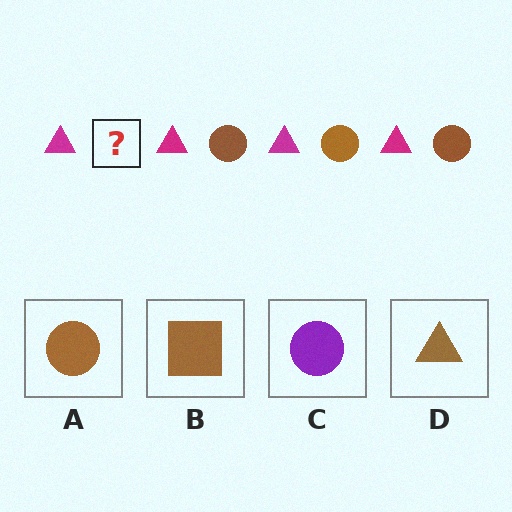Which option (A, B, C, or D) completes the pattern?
A.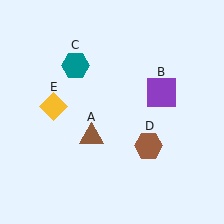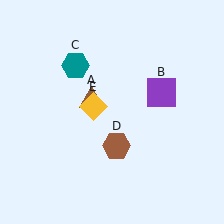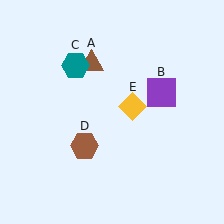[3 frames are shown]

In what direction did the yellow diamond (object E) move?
The yellow diamond (object E) moved right.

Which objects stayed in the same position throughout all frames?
Purple square (object B) and teal hexagon (object C) remained stationary.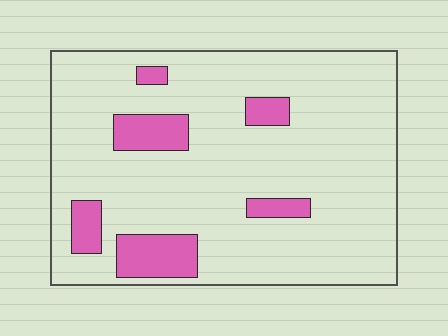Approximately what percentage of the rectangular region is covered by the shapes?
Approximately 15%.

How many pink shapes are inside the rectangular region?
6.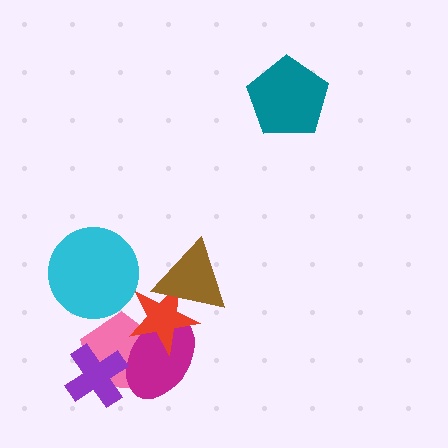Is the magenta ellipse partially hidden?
Yes, it is partially covered by another shape.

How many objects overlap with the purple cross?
2 objects overlap with the purple cross.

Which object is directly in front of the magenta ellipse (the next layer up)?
The red star is directly in front of the magenta ellipse.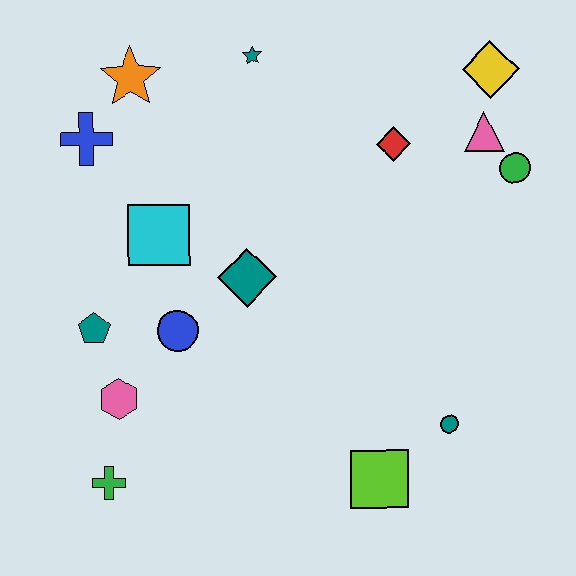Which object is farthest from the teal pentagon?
The yellow diamond is farthest from the teal pentagon.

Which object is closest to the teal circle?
The lime square is closest to the teal circle.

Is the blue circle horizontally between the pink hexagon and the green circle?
Yes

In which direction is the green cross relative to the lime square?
The green cross is to the left of the lime square.